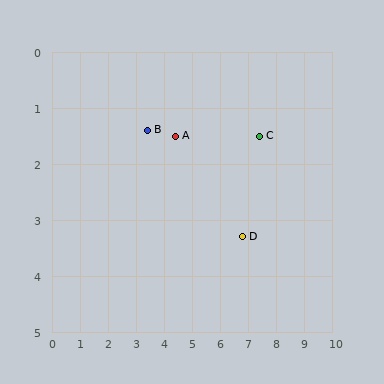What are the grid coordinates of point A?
Point A is at approximately (4.4, 1.5).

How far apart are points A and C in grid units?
Points A and C are about 3.0 grid units apart.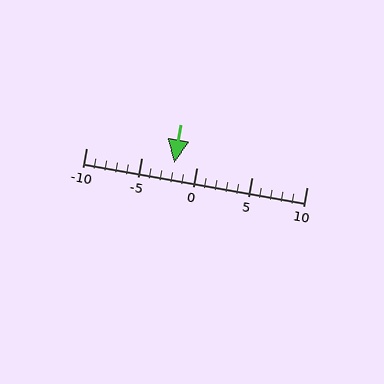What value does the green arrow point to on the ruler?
The green arrow points to approximately -2.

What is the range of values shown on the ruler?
The ruler shows values from -10 to 10.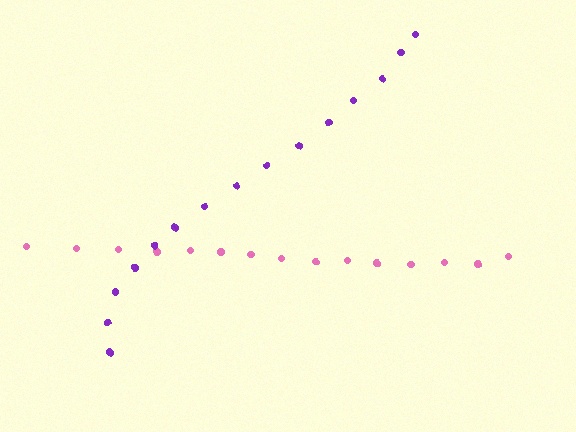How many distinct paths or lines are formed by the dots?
There are 2 distinct paths.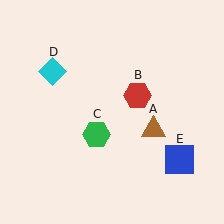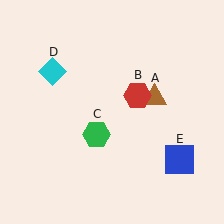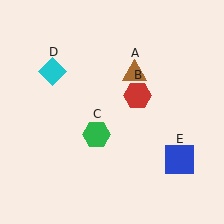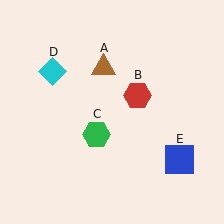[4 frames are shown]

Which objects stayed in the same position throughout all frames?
Red hexagon (object B) and green hexagon (object C) and cyan diamond (object D) and blue square (object E) remained stationary.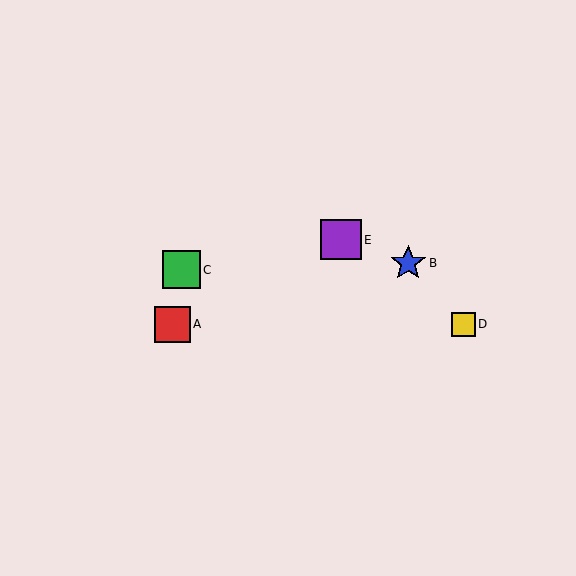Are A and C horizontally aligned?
No, A is at y≈324 and C is at y≈270.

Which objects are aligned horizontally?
Objects A, D are aligned horizontally.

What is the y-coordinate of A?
Object A is at y≈324.